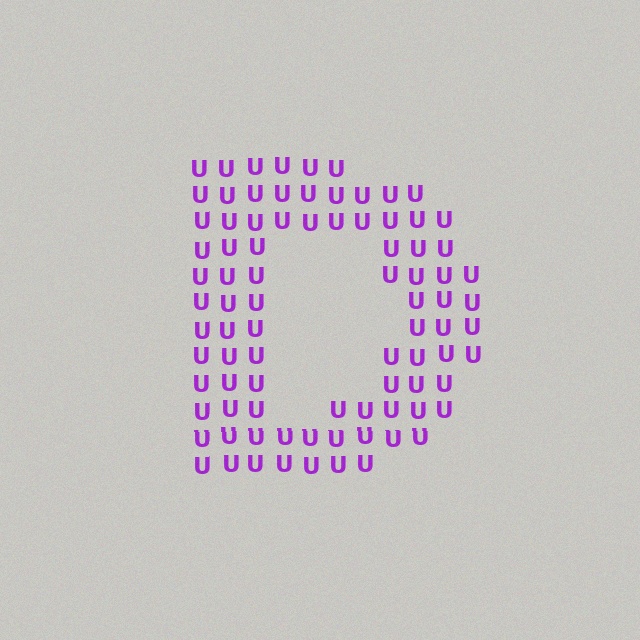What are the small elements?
The small elements are letter U's.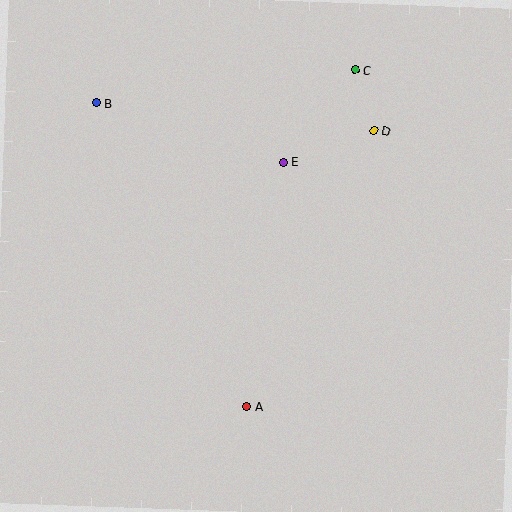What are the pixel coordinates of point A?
Point A is at (247, 407).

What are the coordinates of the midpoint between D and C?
The midpoint between D and C is at (364, 101).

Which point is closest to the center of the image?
Point E at (283, 162) is closest to the center.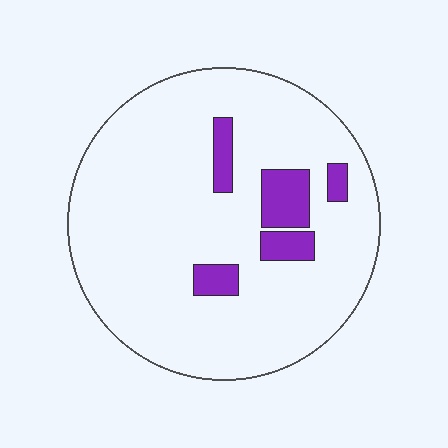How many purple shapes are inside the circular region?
5.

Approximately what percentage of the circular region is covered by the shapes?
Approximately 10%.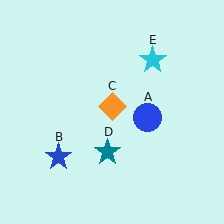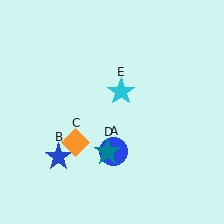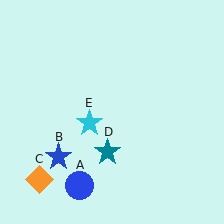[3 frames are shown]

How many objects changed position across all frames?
3 objects changed position: blue circle (object A), orange diamond (object C), cyan star (object E).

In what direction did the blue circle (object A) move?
The blue circle (object A) moved down and to the left.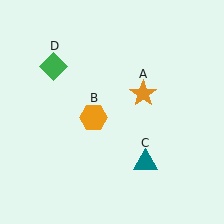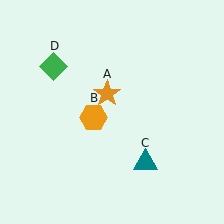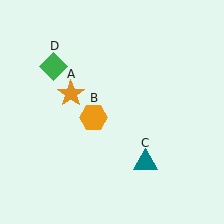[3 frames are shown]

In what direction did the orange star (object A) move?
The orange star (object A) moved left.